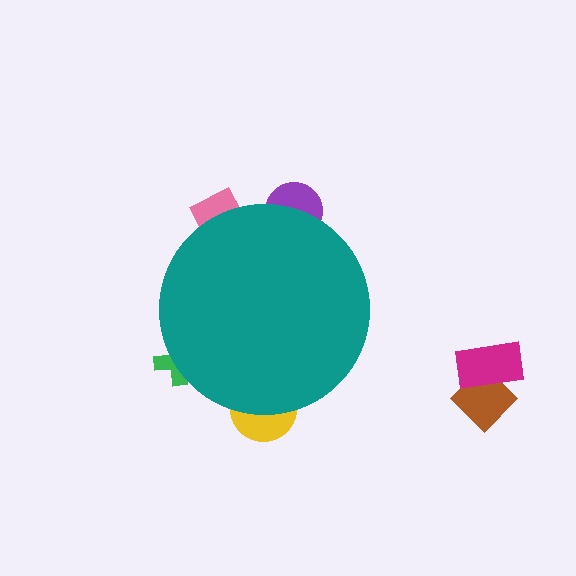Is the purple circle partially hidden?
Yes, the purple circle is partially hidden behind the teal circle.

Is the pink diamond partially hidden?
Yes, the pink diamond is partially hidden behind the teal circle.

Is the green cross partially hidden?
Yes, the green cross is partially hidden behind the teal circle.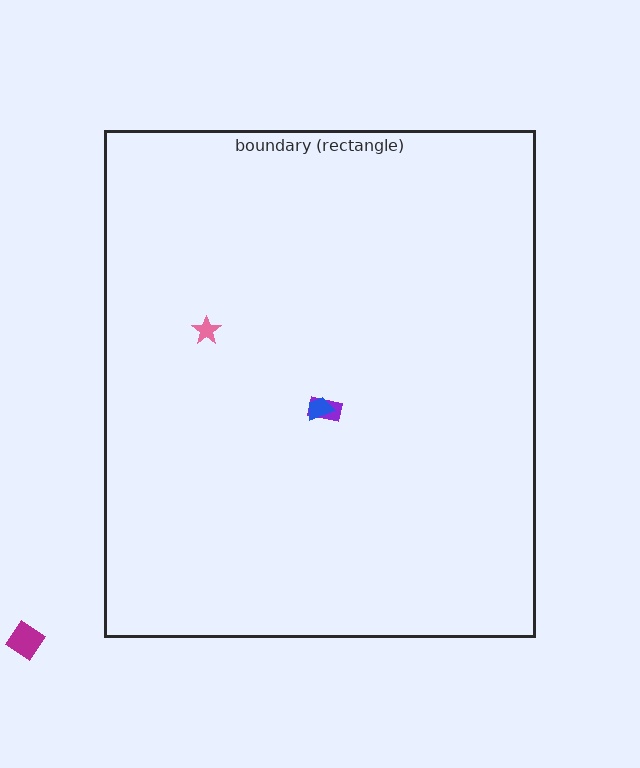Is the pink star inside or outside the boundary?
Inside.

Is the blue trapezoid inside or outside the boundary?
Inside.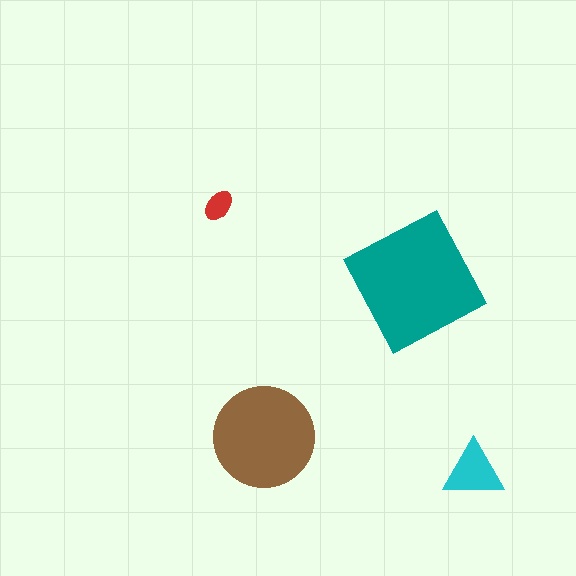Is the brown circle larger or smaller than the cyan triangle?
Larger.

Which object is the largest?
The teal square.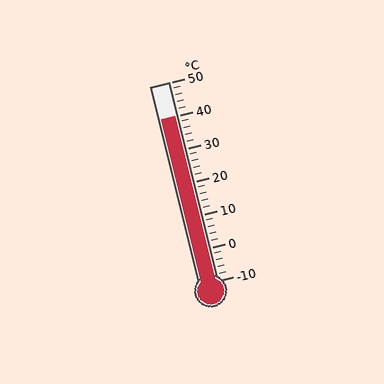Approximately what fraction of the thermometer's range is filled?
The thermometer is filled to approximately 85% of its range.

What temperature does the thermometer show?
The thermometer shows approximately 40°C.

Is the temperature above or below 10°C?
The temperature is above 10°C.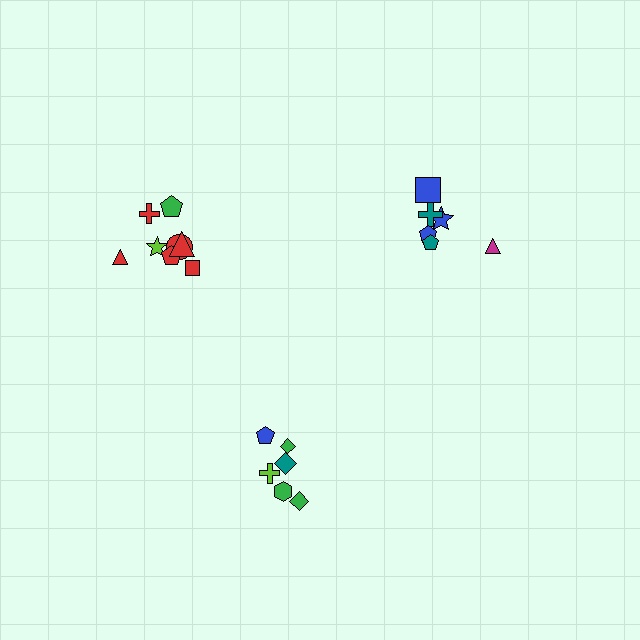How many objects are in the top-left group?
There are 8 objects.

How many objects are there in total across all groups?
There are 20 objects.